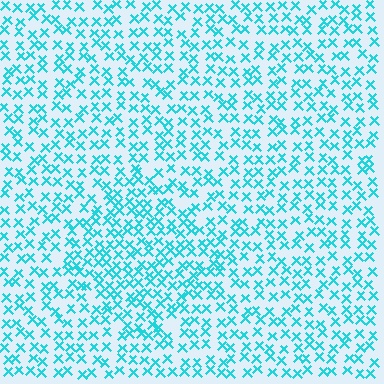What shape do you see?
I see a diamond.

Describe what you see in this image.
The image contains small cyan elements arranged at two different densities. A diamond-shaped region is visible where the elements are more densely packed than the surrounding area.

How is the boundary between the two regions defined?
The boundary is defined by a change in element density (approximately 1.5x ratio). All elements are the same color, size, and shape.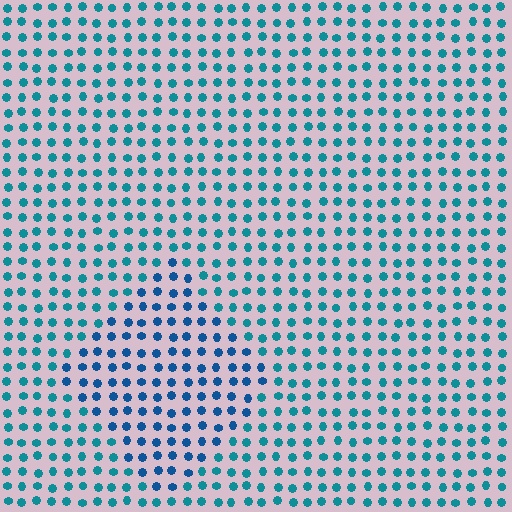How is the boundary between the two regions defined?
The boundary is defined purely by a slight shift in hue (about 25 degrees). Spacing, size, and orientation are identical on both sides.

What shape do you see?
I see a diamond.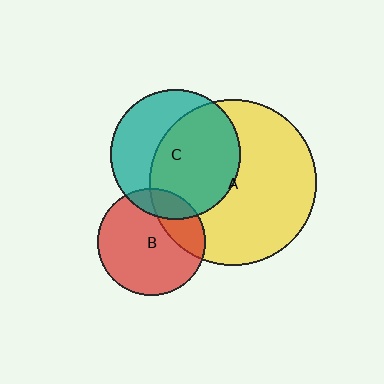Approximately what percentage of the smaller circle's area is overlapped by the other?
Approximately 15%.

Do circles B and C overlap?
Yes.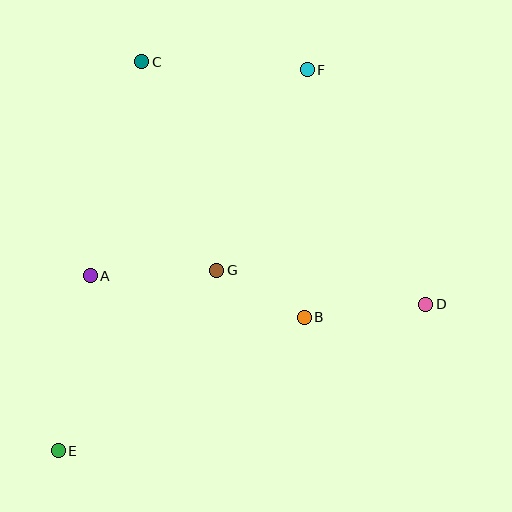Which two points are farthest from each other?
Points E and F are farthest from each other.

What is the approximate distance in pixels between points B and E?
The distance between B and E is approximately 280 pixels.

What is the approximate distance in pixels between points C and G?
The distance between C and G is approximately 222 pixels.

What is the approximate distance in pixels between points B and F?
The distance between B and F is approximately 247 pixels.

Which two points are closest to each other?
Points B and G are closest to each other.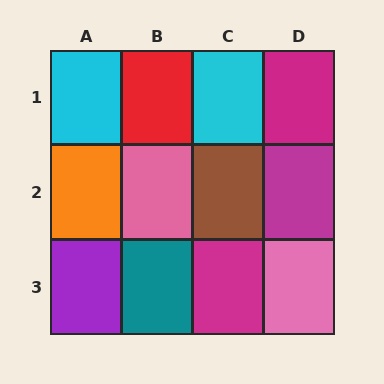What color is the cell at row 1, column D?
Magenta.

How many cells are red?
1 cell is red.